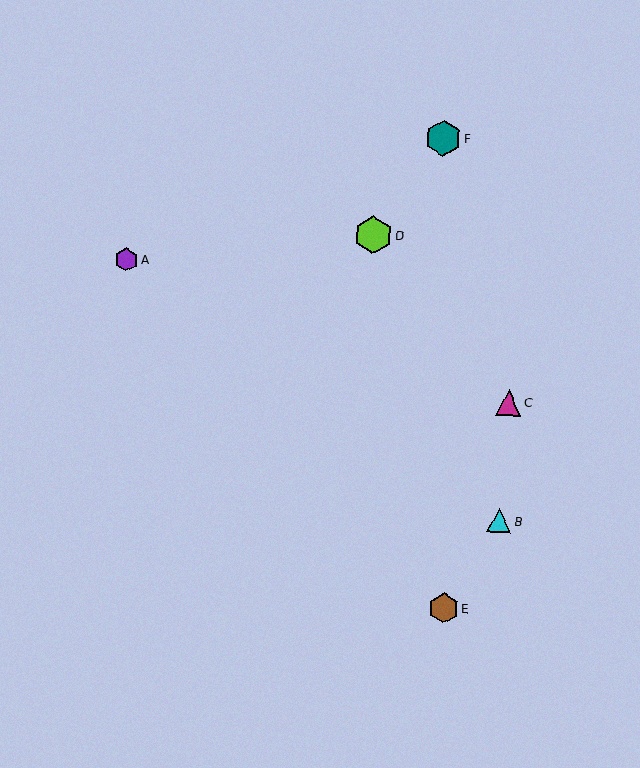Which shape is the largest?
The lime hexagon (labeled D) is the largest.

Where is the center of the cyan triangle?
The center of the cyan triangle is at (499, 521).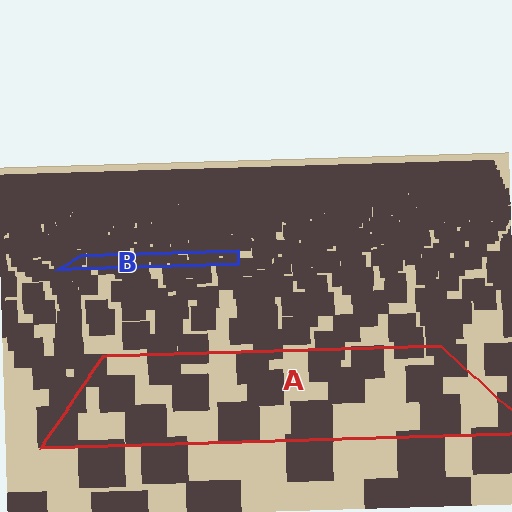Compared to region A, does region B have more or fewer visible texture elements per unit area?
Region B has more texture elements per unit area — they are packed more densely because it is farther away.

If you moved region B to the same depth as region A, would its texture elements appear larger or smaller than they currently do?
They would appear larger. At a closer depth, the same texture elements are projected at a bigger on-screen size.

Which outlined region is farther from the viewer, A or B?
Region B is farther from the viewer — the texture elements inside it appear smaller and more densely packed.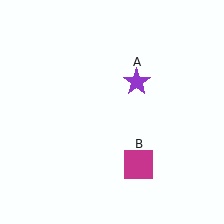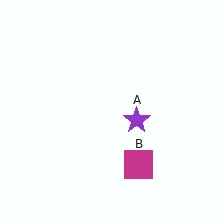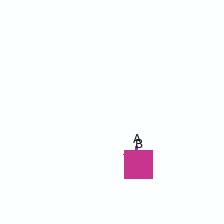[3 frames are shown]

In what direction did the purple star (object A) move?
The purple star (object A) moved down.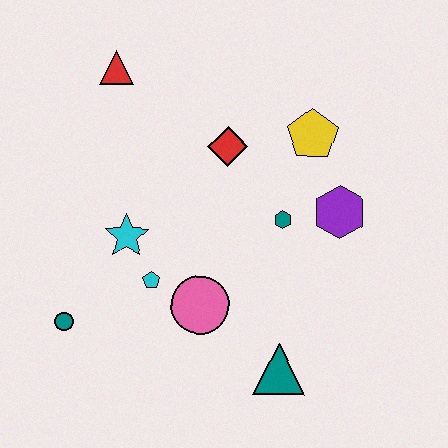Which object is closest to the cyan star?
The cyan pentagon is closest to the cyan star.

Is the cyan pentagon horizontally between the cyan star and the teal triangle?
Yes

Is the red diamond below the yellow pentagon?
Yes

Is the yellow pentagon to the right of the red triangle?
Yes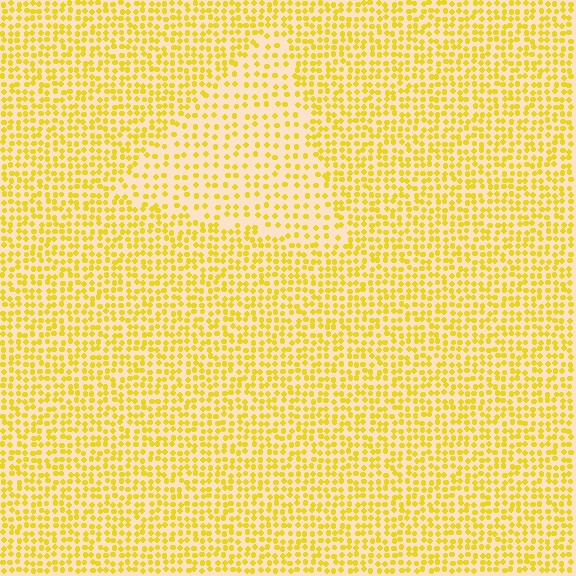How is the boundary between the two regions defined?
The boundary is defined by a change in element density (approximately 1.9x ratio). All elements are the same color, size, and shape.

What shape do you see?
I see a triangle.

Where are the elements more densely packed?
The elements are more densely packed outside the triangle boundary.